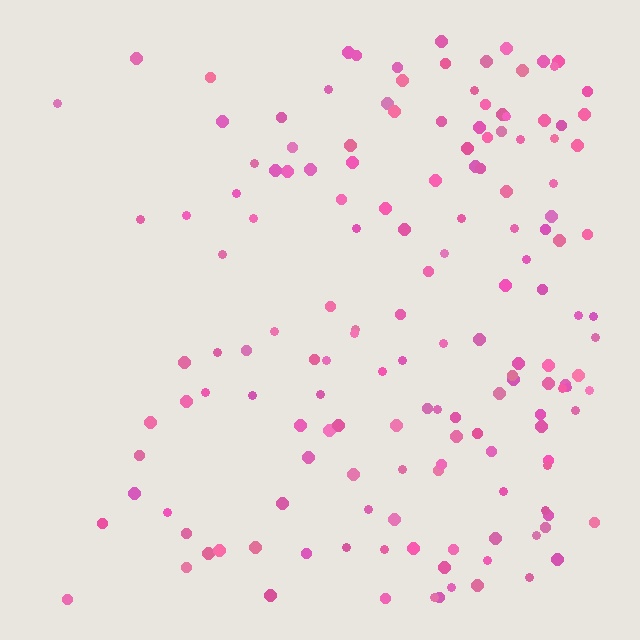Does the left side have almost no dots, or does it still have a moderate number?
Still a moderate number, just noticeably fewer than the right.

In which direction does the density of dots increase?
From left to right, with the right side densest.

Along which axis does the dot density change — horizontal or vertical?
Horizontal.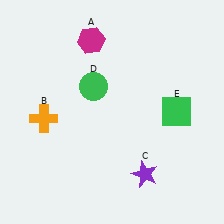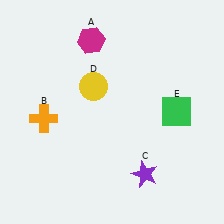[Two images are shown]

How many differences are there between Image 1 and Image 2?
There is 1 difference between the two images.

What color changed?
The circle (D) changed from green in Image 1 to yellow in Image 2.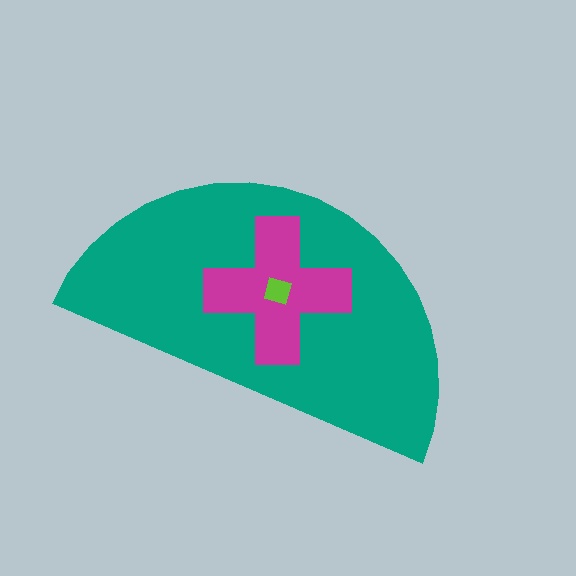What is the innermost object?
The lime diamond.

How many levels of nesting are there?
3.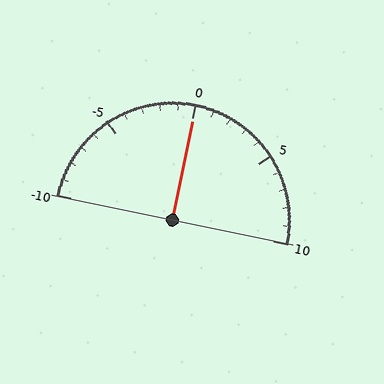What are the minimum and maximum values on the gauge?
The gauge ranges from -10 to 10.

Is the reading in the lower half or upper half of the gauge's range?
The reading is in the upper half of the range (-10 to 10).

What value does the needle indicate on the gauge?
The needle indicates approximately 0.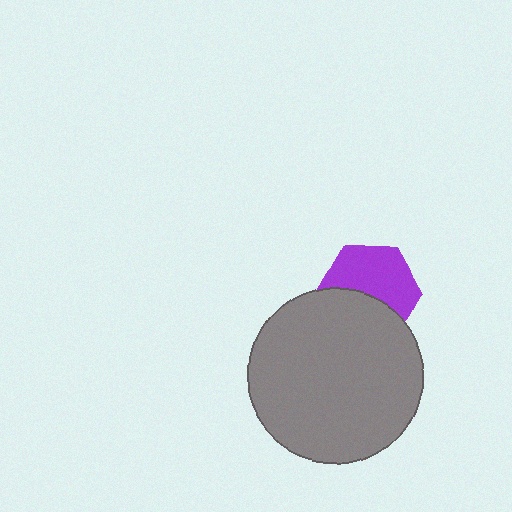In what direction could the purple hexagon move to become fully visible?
The purple hexagon could move up. That would shift it out from behind the gray circle entirely.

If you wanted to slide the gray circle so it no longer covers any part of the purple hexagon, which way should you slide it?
Slide it down — that is the most direct way to separate the two shapes.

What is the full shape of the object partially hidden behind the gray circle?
The partially hidden object is a purple hexagon.